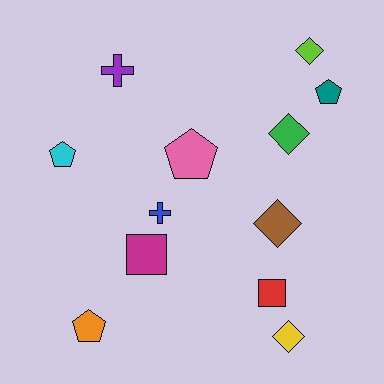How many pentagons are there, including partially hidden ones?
There are 4 pentagons.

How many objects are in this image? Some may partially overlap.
There are 12 objects.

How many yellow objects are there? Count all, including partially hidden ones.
There is 1 yellow object.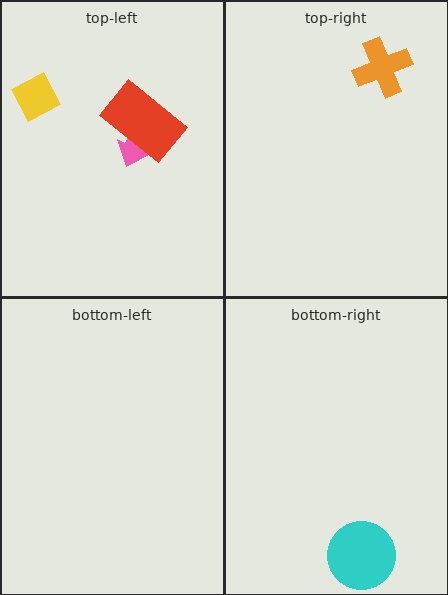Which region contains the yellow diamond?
The top-left region.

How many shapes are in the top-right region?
1.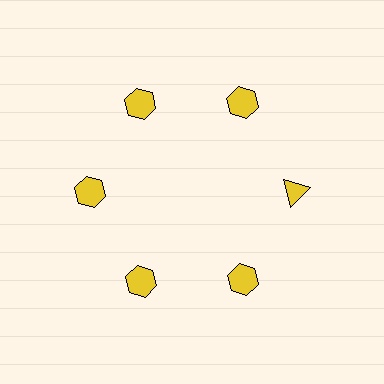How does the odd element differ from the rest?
It has a different shape: triangle instead of hexagon.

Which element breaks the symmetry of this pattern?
The yellow triangle at roughly the 3 o'clock position breaks the symmetry. All other shapes are yellow hexagons.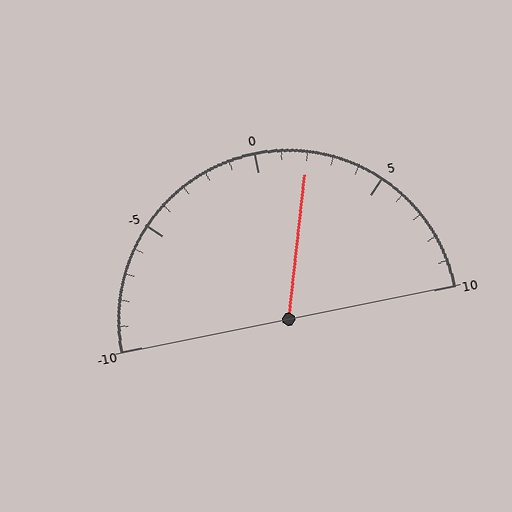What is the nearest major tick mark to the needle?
The nearest major tick mark is 0.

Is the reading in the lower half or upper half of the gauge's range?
The reading is in the upper half of the range (-10 to 10).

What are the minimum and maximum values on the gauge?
The gauge ranges from -10 to 10.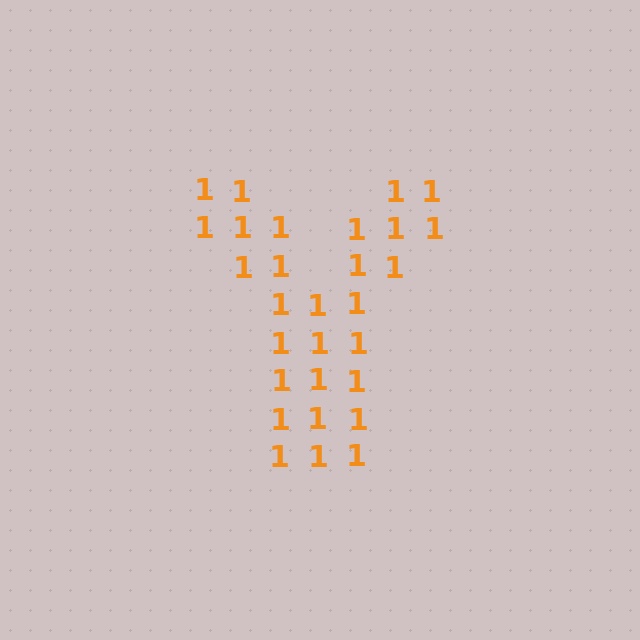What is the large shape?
The large shape is the letter Y.